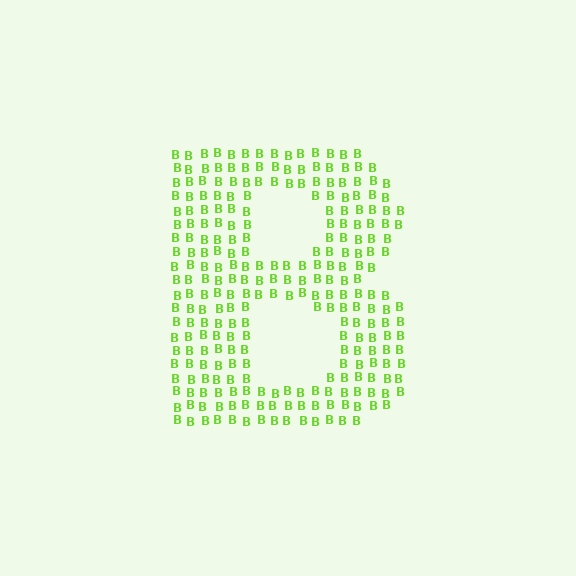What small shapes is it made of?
It is made of small letter B's.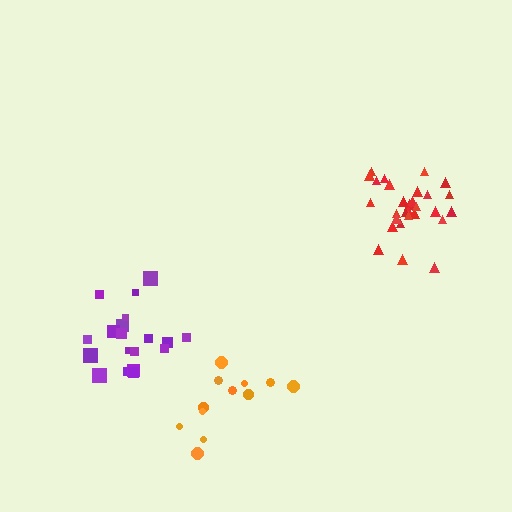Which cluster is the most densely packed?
Red.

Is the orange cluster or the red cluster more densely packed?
Red.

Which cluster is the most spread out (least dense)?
Orange.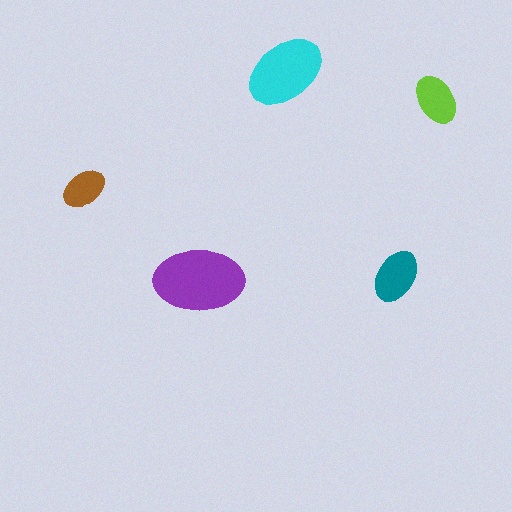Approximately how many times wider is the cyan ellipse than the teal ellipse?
About 1.5 times wider.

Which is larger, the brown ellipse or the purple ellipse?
The purple one.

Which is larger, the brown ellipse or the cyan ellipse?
The cyan one.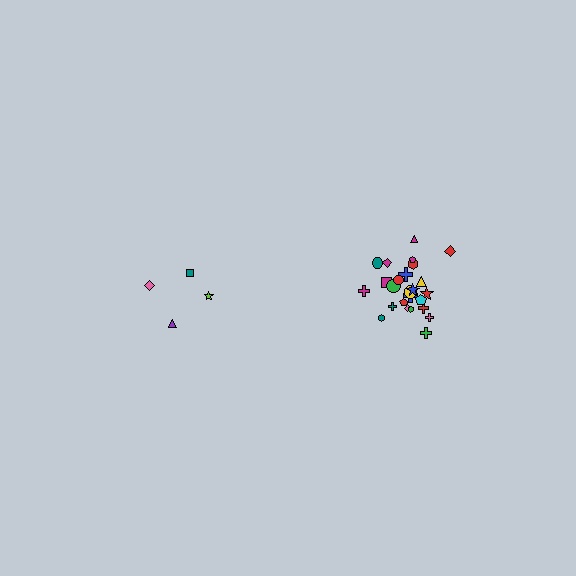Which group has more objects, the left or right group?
The right group.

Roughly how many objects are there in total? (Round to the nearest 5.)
Roughly 30 objects in total.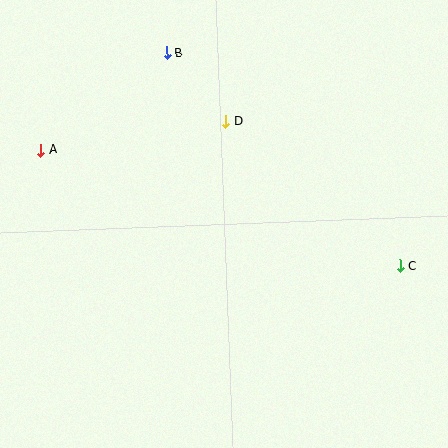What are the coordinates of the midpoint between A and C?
The midpoint between A and C is at (220, 208).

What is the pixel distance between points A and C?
The distance between A and C is 377 pixels.